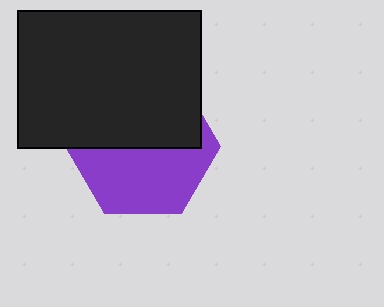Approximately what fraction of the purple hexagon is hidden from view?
Roughly 51% of the purple hexagon is hidden behind the black rectangle.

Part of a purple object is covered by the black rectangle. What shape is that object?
It is a hexagon.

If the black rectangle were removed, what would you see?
You would see the complete purple hexagon.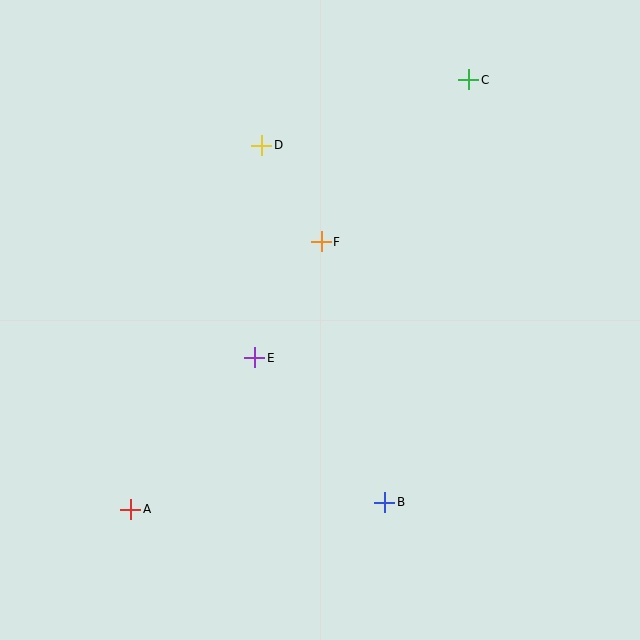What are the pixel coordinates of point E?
Point E is at (255, 358).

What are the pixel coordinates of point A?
Point A is at (131, 509).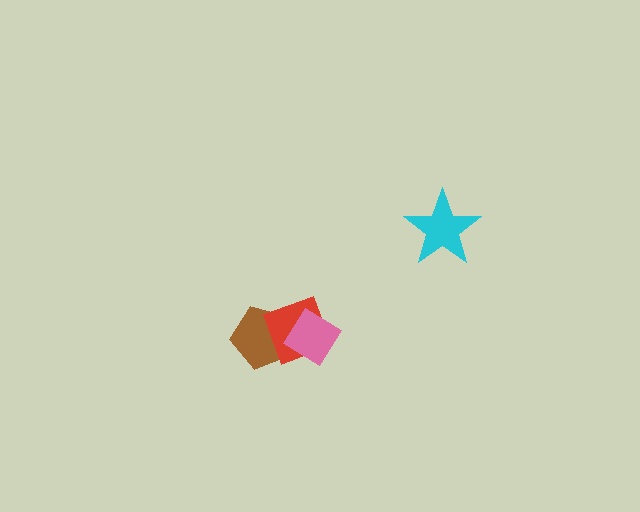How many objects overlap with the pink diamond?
2 objects overlap with the pink diamond.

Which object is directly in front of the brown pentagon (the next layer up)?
The red diamond is directly in front of the brown pentagon.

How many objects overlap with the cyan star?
0 objects overlap with the cyan star.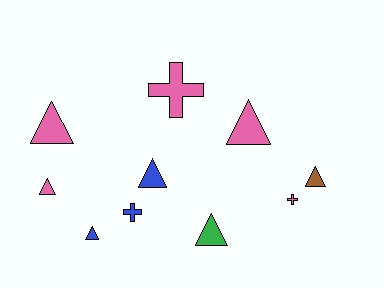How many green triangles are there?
There is 1 green triangle.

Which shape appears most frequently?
Triangle, with 7 objects.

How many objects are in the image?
There are 10 objects.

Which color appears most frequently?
Pink, with 5 objects.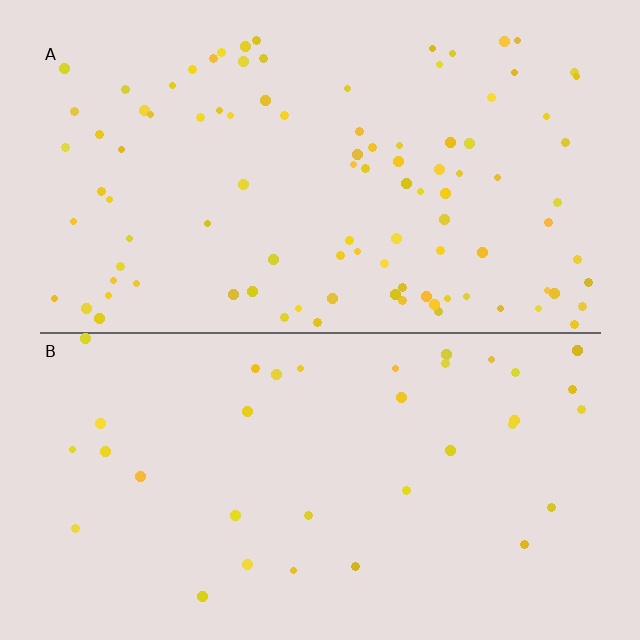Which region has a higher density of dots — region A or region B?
A (the top).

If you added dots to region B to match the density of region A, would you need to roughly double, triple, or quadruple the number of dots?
Approximately triple.